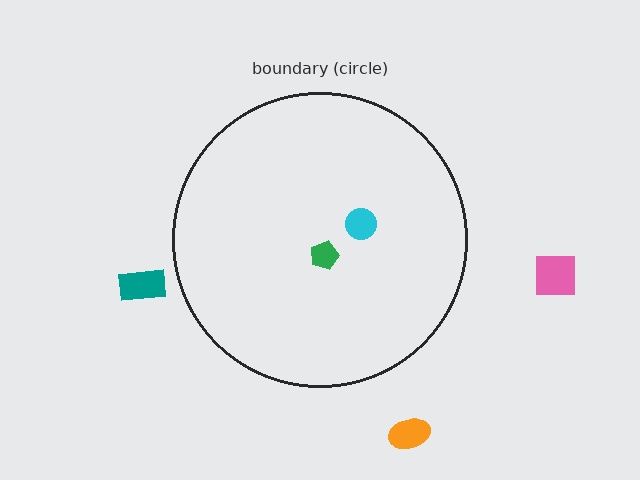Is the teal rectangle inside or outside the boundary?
Outside.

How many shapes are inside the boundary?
2 inside, 3 outside.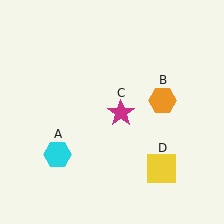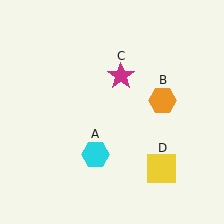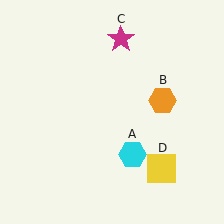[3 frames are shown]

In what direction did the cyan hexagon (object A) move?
The cyan hexagon (object A) moved right.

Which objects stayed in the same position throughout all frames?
Orange hexagon (object B) and yellow square (object D) remained stationary.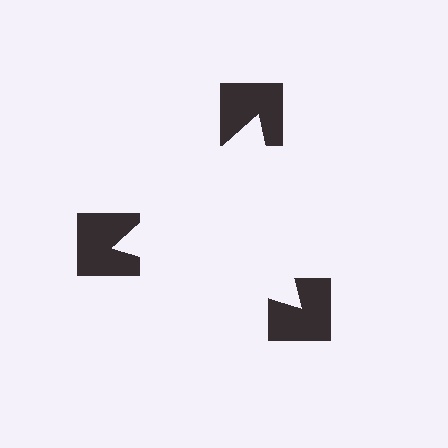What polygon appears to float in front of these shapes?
An illusory triangle — its edges are inferred from the aligned wedge cuts in the notched squares, not physically drawn.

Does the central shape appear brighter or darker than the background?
It typically appears slightly brighter than the background, even though no actual brightness change is drawn.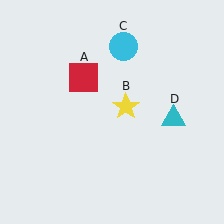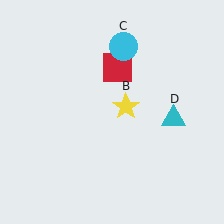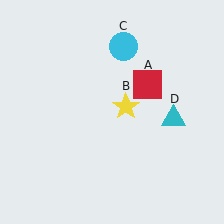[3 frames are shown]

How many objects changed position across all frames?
1 object changed position: red square (object A).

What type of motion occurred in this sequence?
The red square (object A) rotated clockwise around the center of the scene.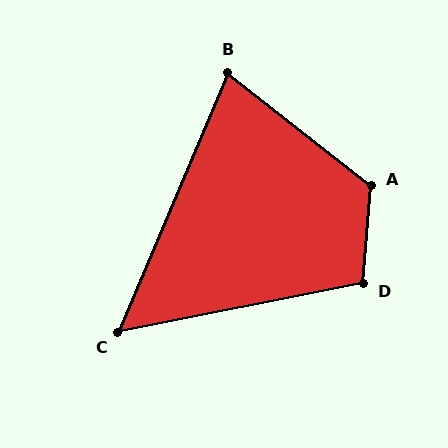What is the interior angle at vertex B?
Approximately 74 degrees (acute).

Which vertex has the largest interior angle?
A, at approximately 124 degrees.